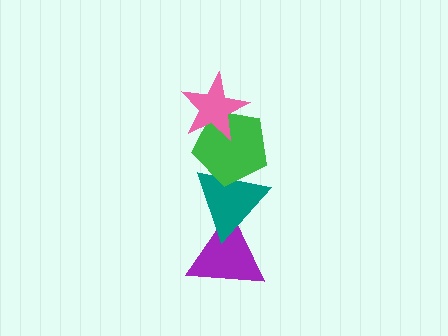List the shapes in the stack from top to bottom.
From top to bottom: the pink star, the green pentagon, the teal triangle, the purple triangle.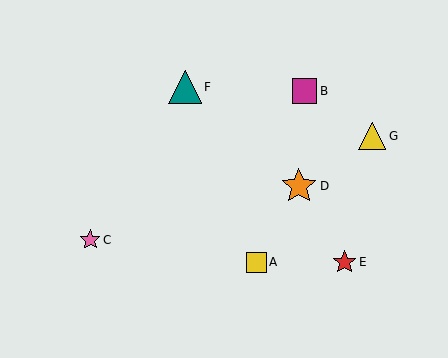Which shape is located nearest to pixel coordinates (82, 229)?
The pink star (labeled C) at (90, 240) is nearest to that location.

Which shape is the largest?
The orange star (labeled D) is the largest.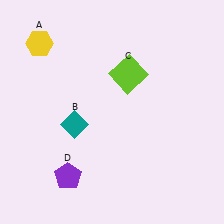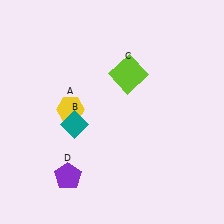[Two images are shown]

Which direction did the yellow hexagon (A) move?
The yellow hexagon (A) moved down.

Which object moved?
The yellow hexagon (A) moved down.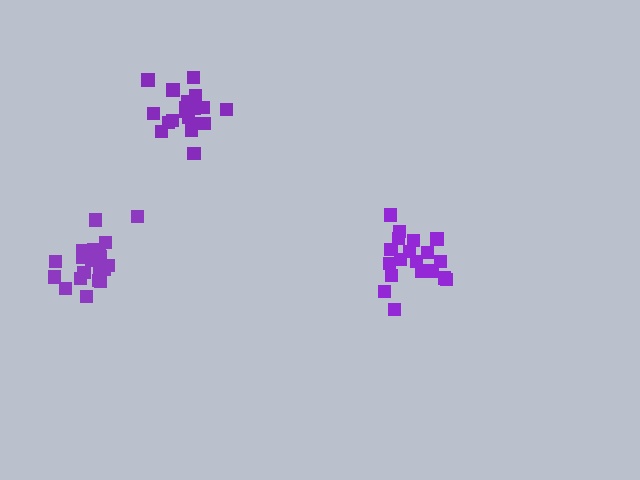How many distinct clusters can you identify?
There are 3 distinct clusters.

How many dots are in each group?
Group 1: 21 dots, Group 2: 19 dots, Group 3: 20 dots (60 total).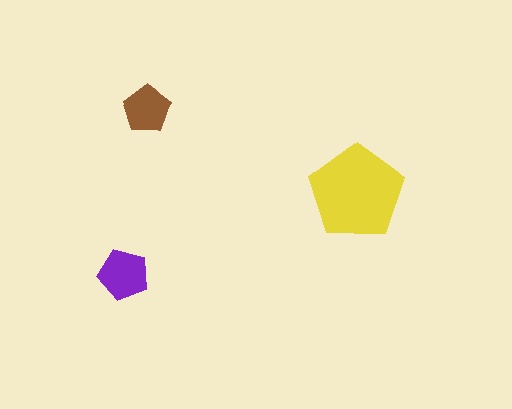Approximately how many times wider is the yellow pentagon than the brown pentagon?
About 2 times wider.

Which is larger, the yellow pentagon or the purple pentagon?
The yellow one.